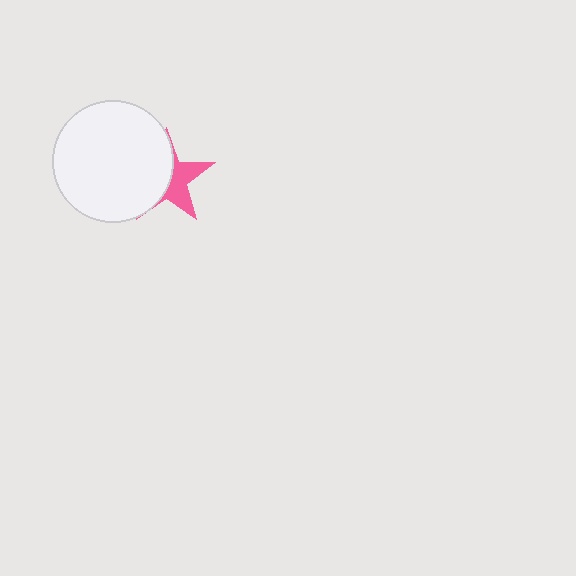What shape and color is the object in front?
The object in front is a white circle.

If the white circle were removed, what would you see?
You would see the complete pink star.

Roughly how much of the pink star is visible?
A small part of it is visible (roughly 43%).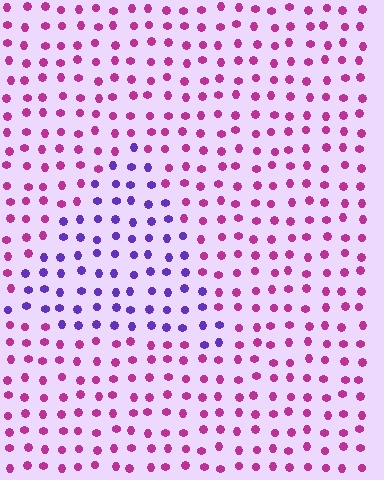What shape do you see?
I see a triangle.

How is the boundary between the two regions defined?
The boundary is defined purely by a slight shift in hue (about 54 degrees). Spacing, size, and orientation are identical on both sides.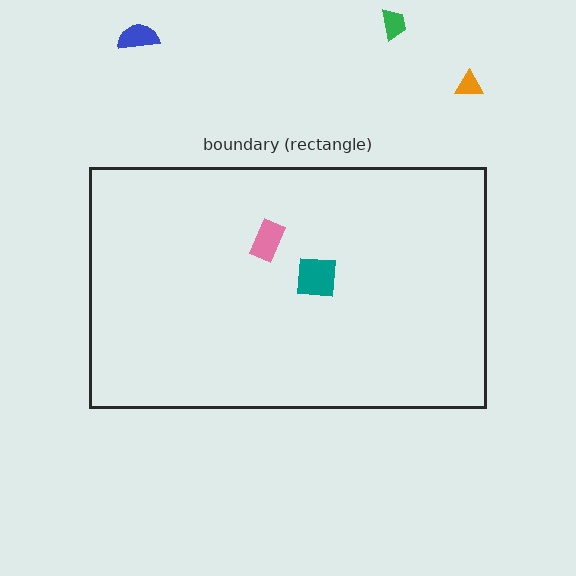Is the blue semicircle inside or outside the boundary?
Outside.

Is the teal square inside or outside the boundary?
Inside.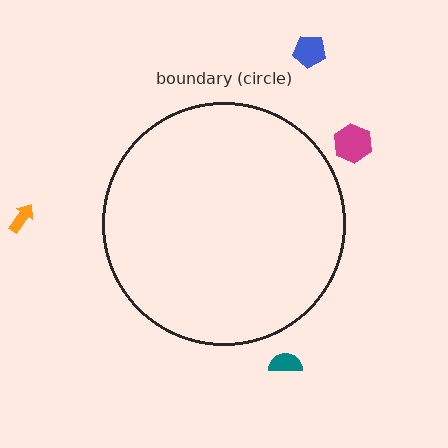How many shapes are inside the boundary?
0 inside, 4 outside.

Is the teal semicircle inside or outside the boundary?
Outside.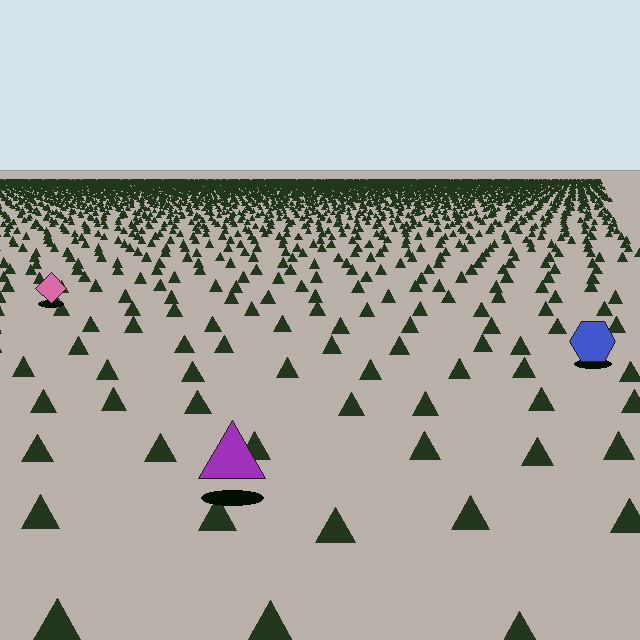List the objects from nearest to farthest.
From nearest to farthest: the purple triangle, the blue hexagon, the pink diamond.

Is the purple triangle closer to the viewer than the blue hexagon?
Yes. The purple triangle is closer — you can tell from the texture gradient: the ground texture is coarser near it.